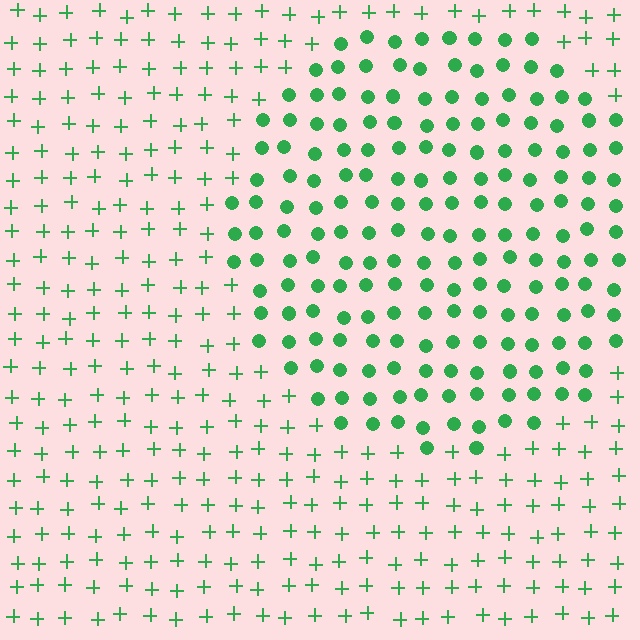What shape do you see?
I see a circle.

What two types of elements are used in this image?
The image uses circles inside the circle region and plus signs outside it.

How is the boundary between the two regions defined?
The boundary is defined by a change in element shape: circles inside vs. plus signs outside. All elements share the same color and spacing.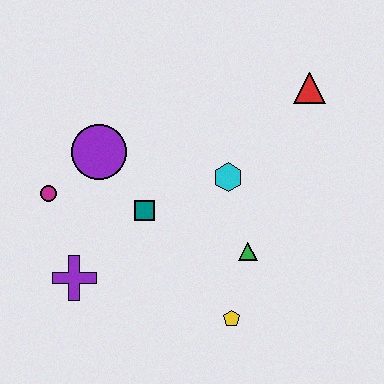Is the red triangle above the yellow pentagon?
Yes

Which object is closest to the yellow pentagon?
The green triangle is closest to the yellow pentagon.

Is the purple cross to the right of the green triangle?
No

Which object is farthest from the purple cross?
The red triangle is farthest from the purple cross.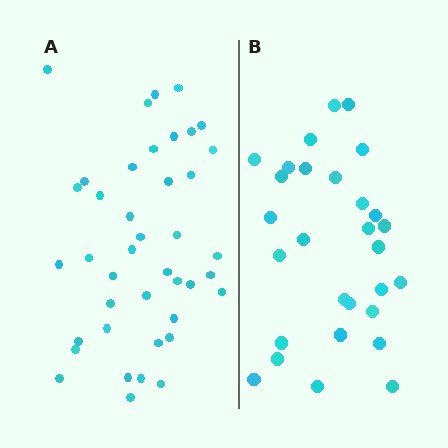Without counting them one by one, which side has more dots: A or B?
Region A (the left region) has more dots.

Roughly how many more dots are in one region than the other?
Region A has roughly 12 or so more dots than region B.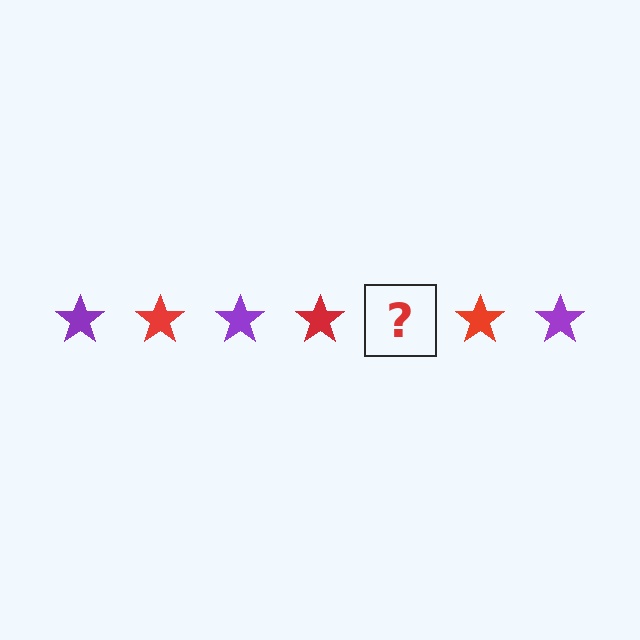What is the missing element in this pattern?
The missing element is a purple star.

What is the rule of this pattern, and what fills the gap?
The rule is that the pattern cycles through purple, red stars. The gap should be filled with a purple star.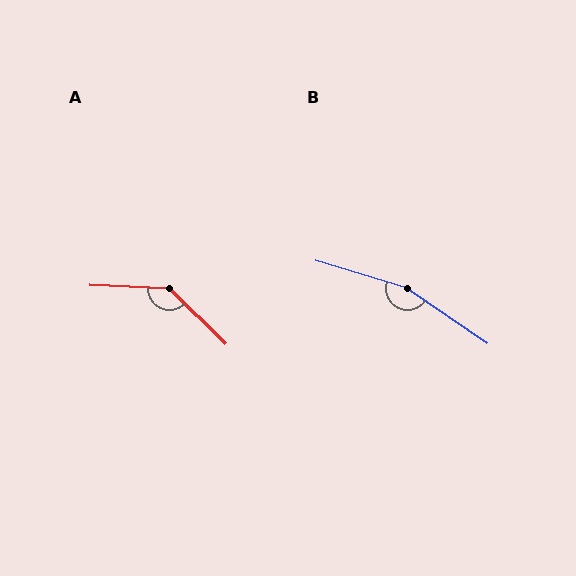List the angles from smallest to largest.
A (139°), B (162°).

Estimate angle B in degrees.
Approximately 162 degrees.